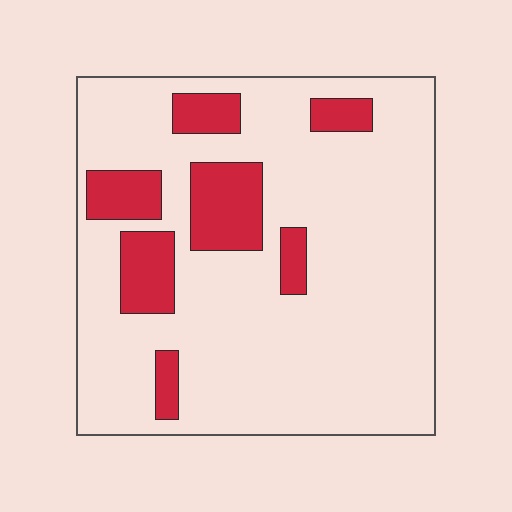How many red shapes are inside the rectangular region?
7.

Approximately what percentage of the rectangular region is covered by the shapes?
Approximately 20%.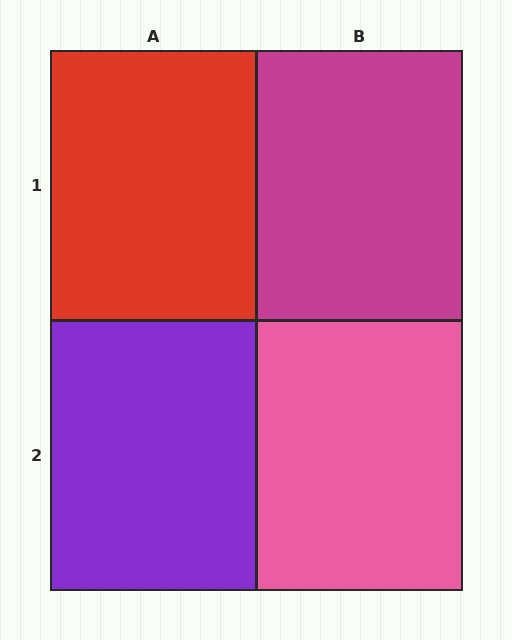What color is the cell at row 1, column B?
Magenta.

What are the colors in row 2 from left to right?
Purple, pink.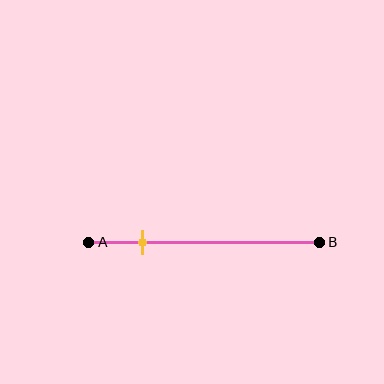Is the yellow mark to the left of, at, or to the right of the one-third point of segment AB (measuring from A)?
The yellow mark is to the left of the one-third point of segment AB.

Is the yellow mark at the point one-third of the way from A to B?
No, the mark is at about 25% from A, not at the 33% one-third point.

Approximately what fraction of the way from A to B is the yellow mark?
The yellow mark is approximately 25% of the way from A to B.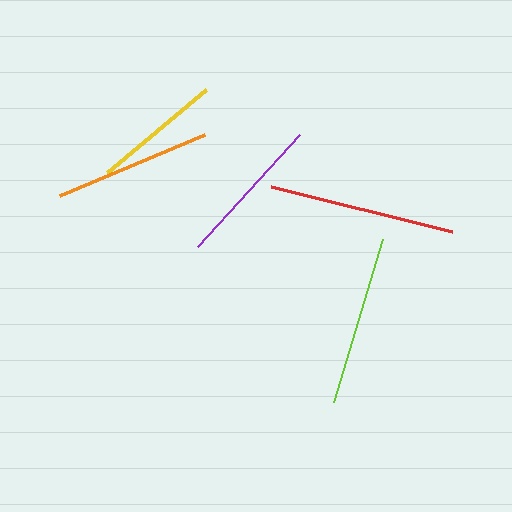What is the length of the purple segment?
The purple segment is approximately 151 pixels long.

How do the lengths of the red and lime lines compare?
The red and lime lines are approximately the same length.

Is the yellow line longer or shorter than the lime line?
The lime line is longer than the yellow line.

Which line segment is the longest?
The red line is the longest at approximately 186 pixels.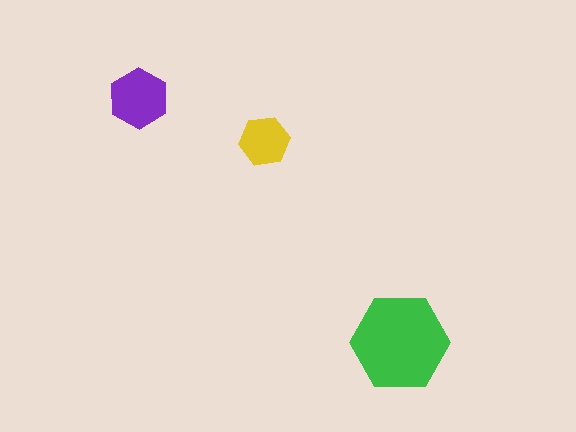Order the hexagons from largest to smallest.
the green one, the purple one, the yellow one.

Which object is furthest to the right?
The green hexagon is rightmost.